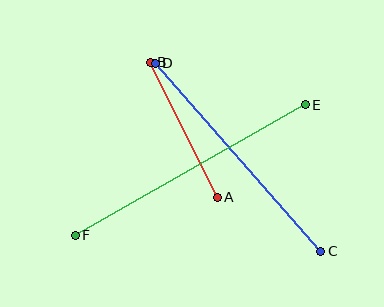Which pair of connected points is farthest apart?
Points E and F are farthest apart.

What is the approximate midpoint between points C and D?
The midpoint is at approximately (238, 157) pixels.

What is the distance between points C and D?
The distance is approximately 250 pixels.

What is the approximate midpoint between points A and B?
The midpoint is at approximately (184, 130) pixels.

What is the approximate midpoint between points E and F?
The midpoint is at approximately (190, 170) pixels.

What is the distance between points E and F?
The distance is approximately 264 pixels.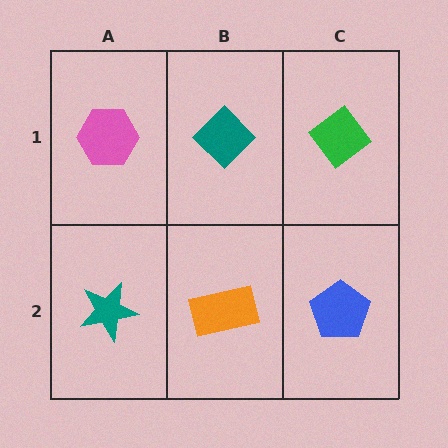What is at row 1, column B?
A teal diamond.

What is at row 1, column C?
A green diamond.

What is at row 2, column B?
An orange rectangle.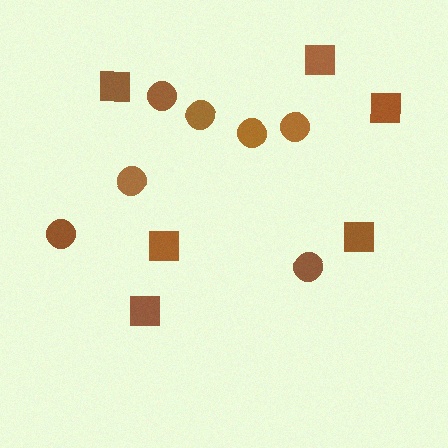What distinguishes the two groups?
There are 2 groups: one group of squares (6) and one group of circles (7).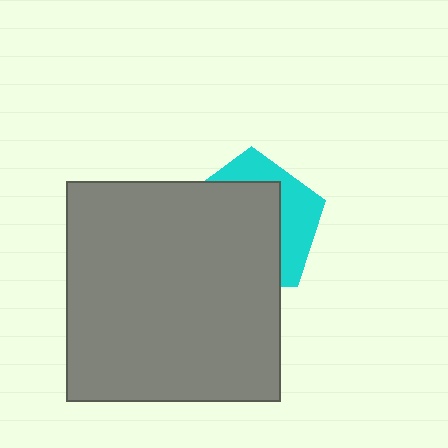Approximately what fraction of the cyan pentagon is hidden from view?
Roughly 66% of the cyan pentagon is hidden behind the gray rectangle.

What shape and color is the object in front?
The object in front is a gray rectangle.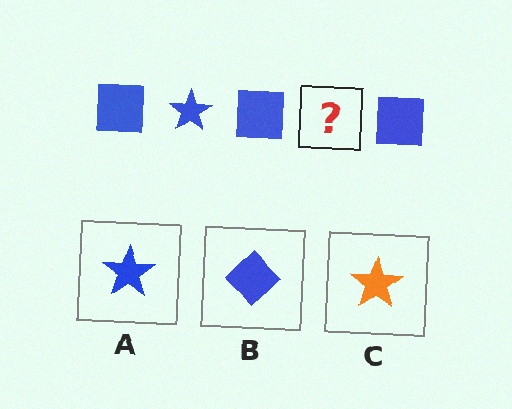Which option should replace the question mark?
Option A.